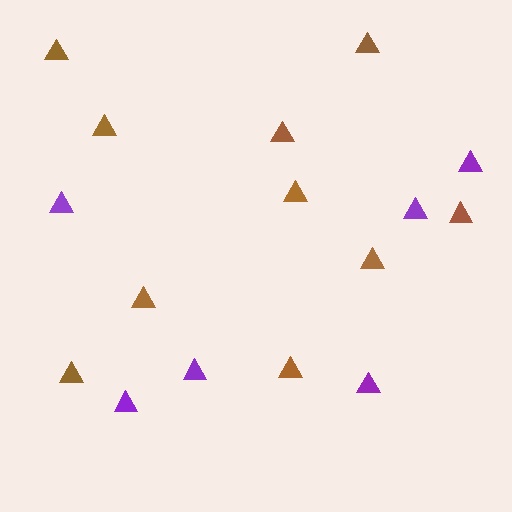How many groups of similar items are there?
There are 2 groups: one group of brown triangles (10) and one group of purple triangles (6).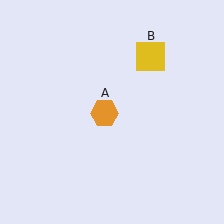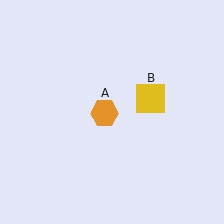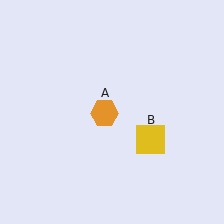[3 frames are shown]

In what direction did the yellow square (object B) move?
The yellow square (object B) moved down.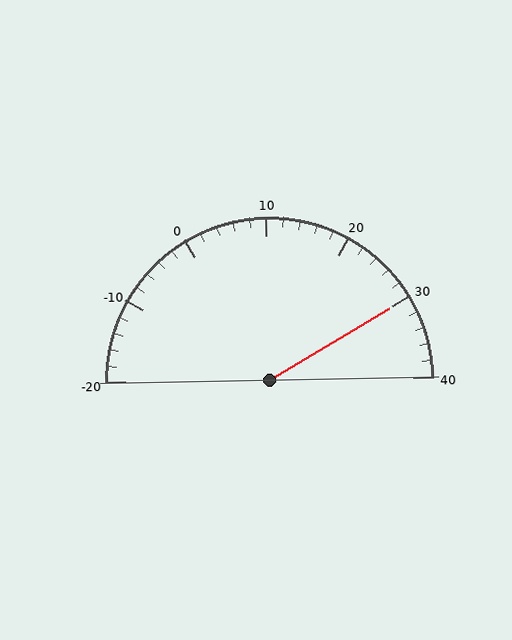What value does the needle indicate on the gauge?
The needle indicates approximately 30.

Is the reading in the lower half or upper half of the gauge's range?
The reading is in the upper half of the range (-20 to 40).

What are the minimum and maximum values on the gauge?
The gauge ranges from -20 to 40.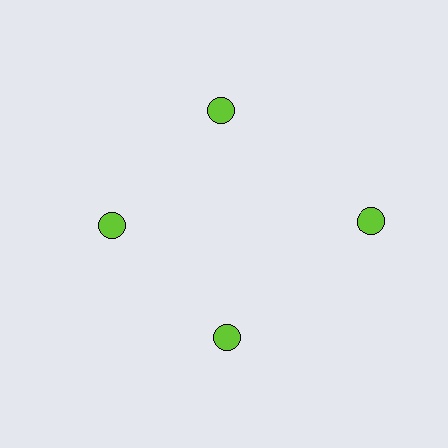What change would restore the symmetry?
The symmetry would be restored by moving it inward, back onto the ring so that all 4 circles sit at equal angles and equal distance from the center.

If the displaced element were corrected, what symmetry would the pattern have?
It would have 4-fold rotational symmetry — the pattern would map onto itself every 90 degrees.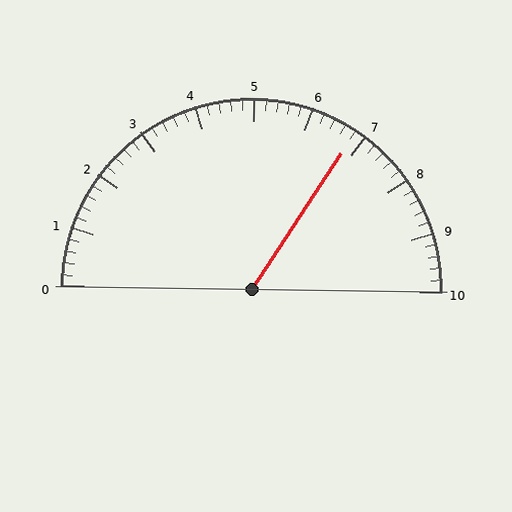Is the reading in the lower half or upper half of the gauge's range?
The reading is in the upper half of the range (0 to 10).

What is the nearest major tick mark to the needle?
The nearest major tick mark is 7.